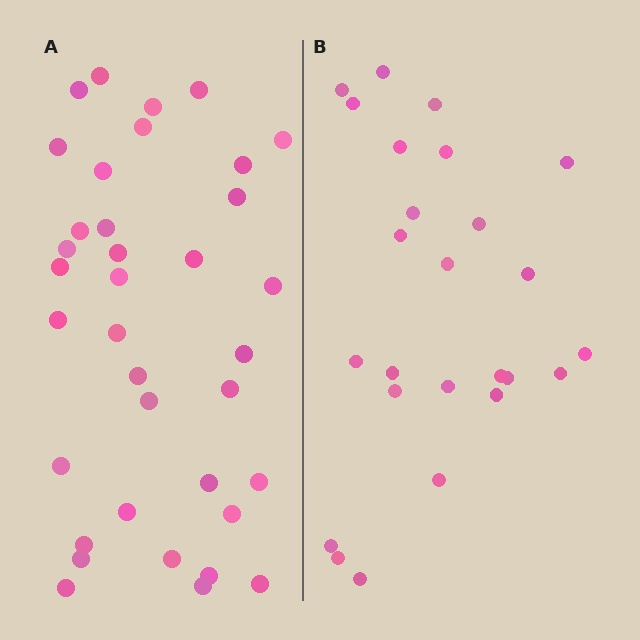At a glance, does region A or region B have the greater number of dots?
Region A (the left region) has more dots.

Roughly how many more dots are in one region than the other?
Region A has roughly 12 or so more dots than region B.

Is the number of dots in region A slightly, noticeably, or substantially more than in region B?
Region A has noticeably more, but not dramatically so. The ratio is roughly 1.4 to 1.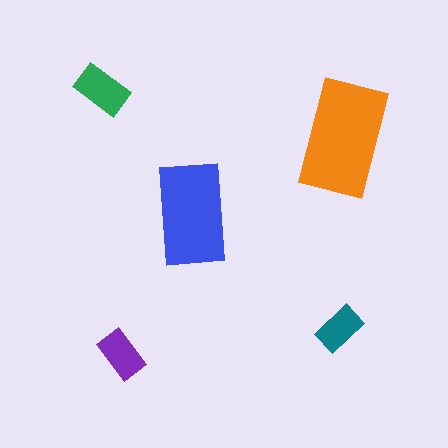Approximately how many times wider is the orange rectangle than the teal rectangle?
About 2.5 times wider.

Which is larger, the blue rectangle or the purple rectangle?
The blue one.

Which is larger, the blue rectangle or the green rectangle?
The blue one.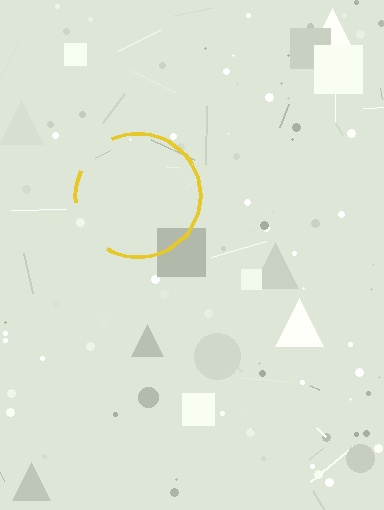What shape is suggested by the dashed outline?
The dashed outline suggests a circle.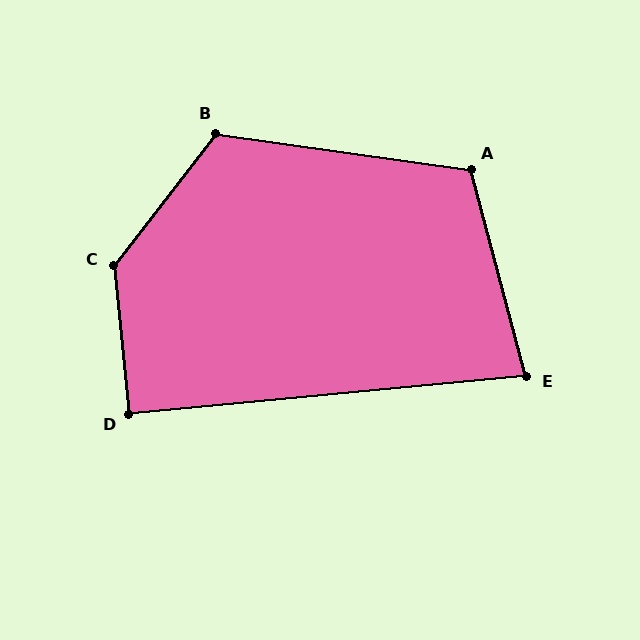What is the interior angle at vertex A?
Approximately 113 degrees (obtuse).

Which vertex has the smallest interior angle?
E, at approximately 81 degrees.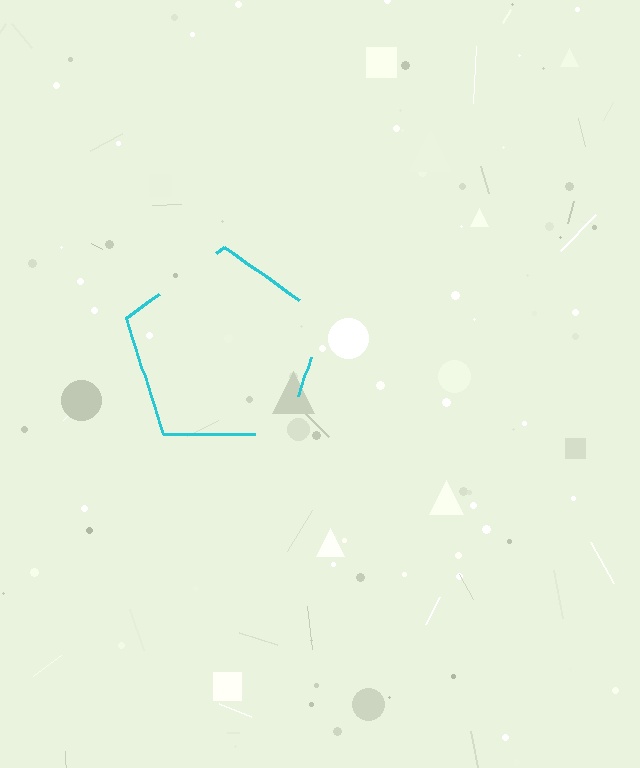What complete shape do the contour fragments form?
The contour fragments form a pentagon.